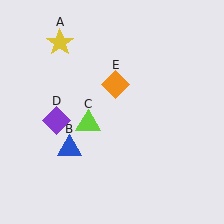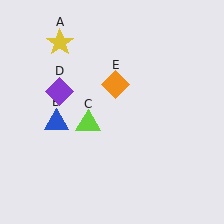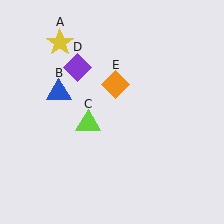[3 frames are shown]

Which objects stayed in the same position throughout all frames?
Yellow star (object A) and lime triangle (object C) and orange diamond (object E) remained stationary.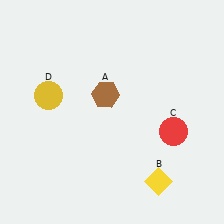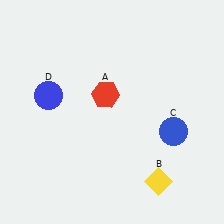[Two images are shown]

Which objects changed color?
A changed from brown to red. C changed from red to blue. D changed from yellow to blue.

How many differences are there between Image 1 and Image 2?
There are 3 differences between the two images.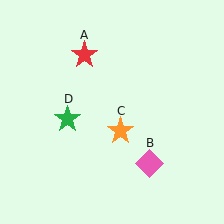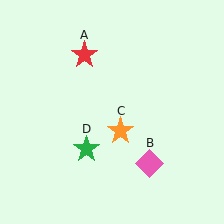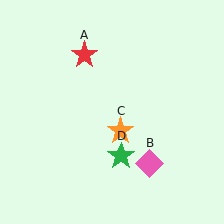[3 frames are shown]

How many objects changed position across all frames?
1 object changed position: green star (object D).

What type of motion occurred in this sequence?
The green star (object D) rotated counterclockwise around the center of the scene.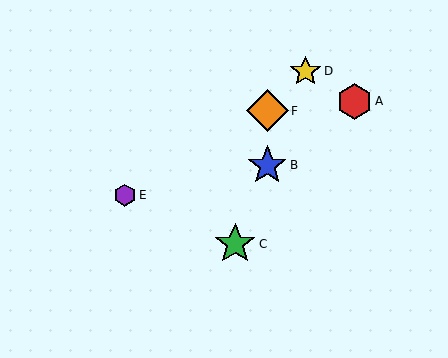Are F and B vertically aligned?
Yes, both are at x≈267.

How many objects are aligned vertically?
2 objects (B, F) are aligned vertically.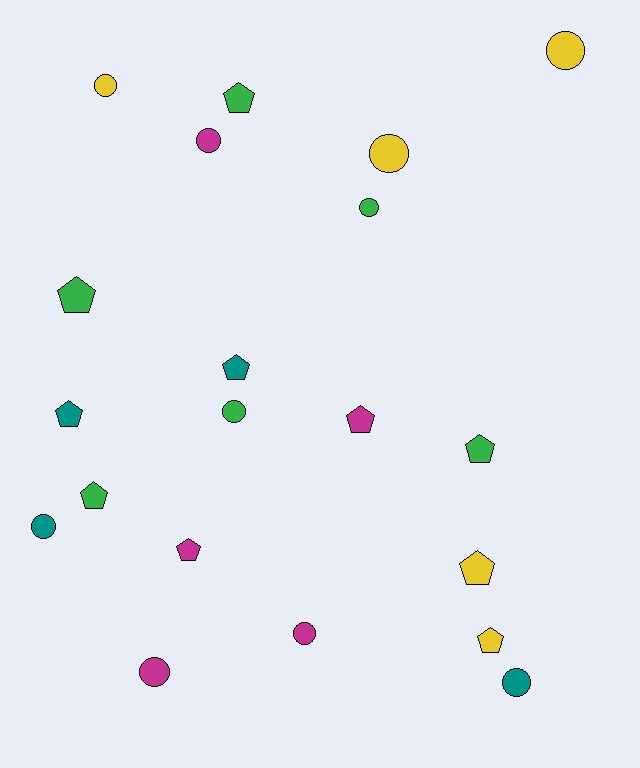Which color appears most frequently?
Green, with 6 objects.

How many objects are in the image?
There are 20 objects.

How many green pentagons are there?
There are 4 green pentagons.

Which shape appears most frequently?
Pentagon, with 10 objects.